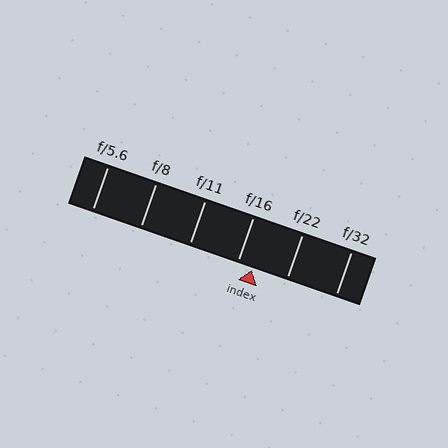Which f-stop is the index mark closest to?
The index mark is closest to f/16.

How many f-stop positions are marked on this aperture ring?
There are 6 f-stop positions marked.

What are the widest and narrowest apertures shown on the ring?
The widest aperture shown is f/5.6 and the narrowest is f/32.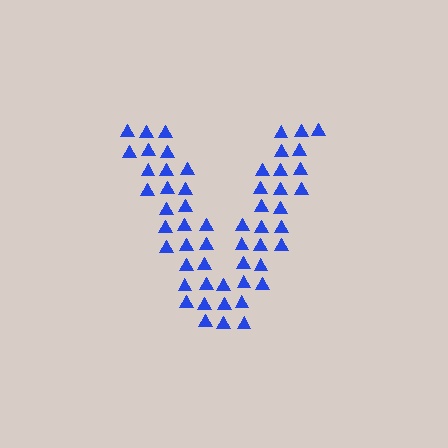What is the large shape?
The large shape is the letter V.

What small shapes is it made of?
It is made of small triangles.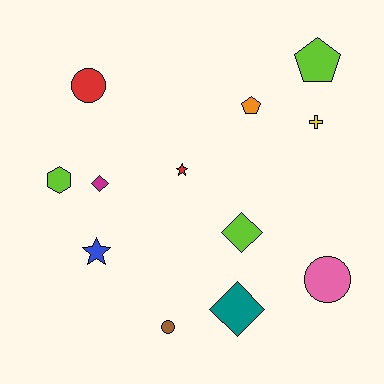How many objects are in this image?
There are 12 objects.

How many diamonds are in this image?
There are 3 diamonds.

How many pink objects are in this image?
There is 1 pink object.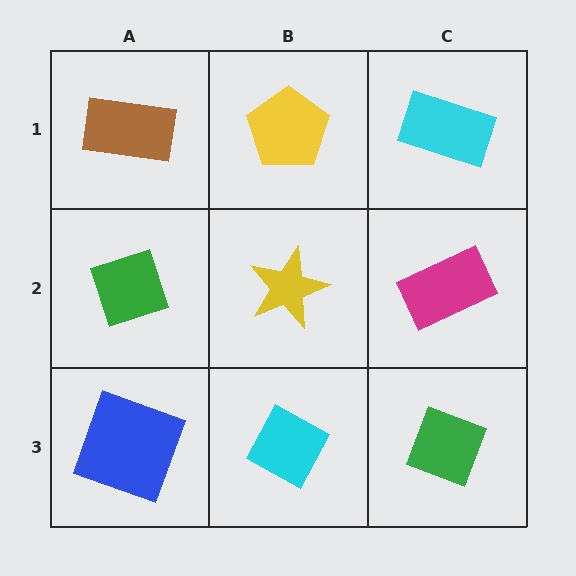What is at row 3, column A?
A blue square.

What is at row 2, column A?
A green diamond.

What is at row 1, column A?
A brown rectangle.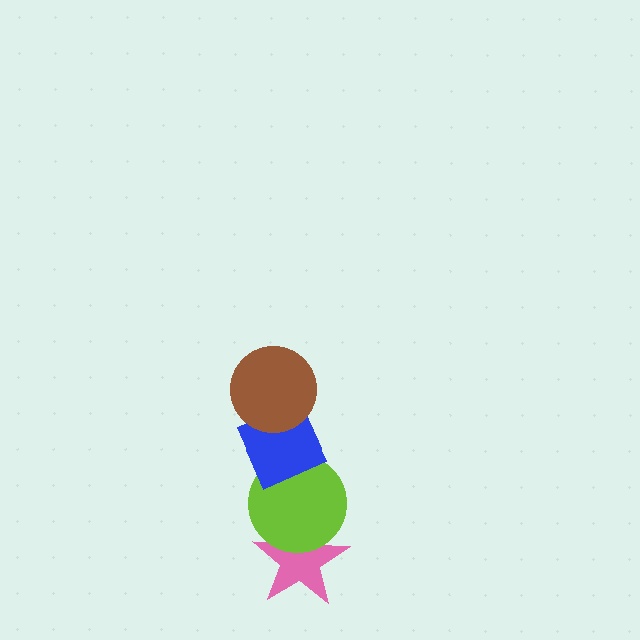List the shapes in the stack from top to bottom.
From top to bottom: the brown circle, the blue diamond, the lime circle, the pink star.